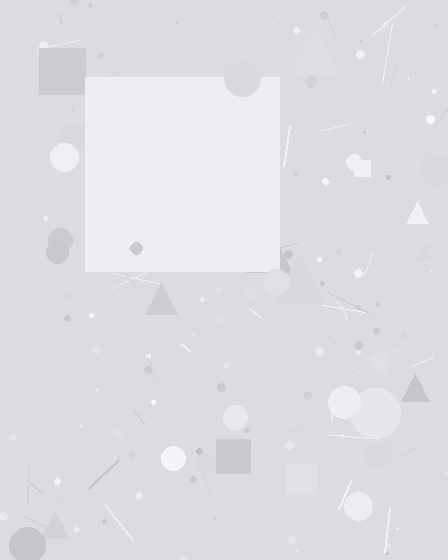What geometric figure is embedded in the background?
A square is embedded in the background.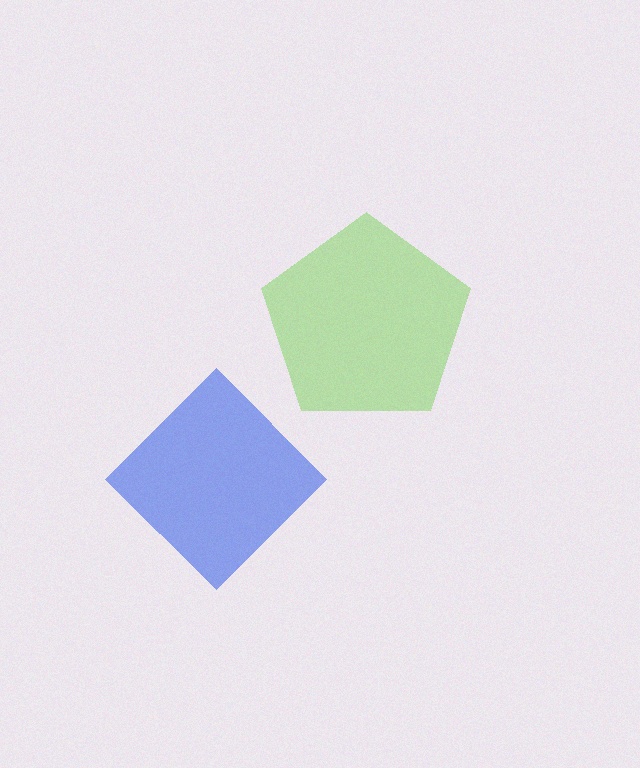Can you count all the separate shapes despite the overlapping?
Yes, there are 2 separate shapes.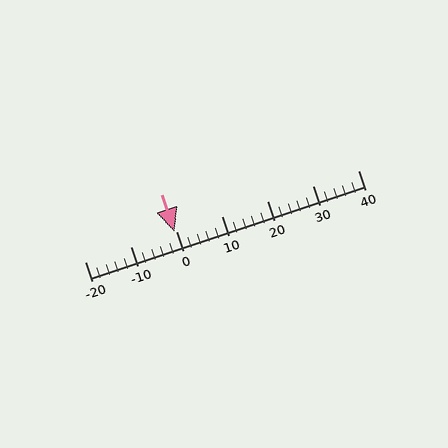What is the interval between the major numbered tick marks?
The major tick marks are spaced 10 units apart.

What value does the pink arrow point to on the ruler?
The pink arrow points to approximately 0.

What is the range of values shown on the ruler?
The ruler shows values from -20 to 40.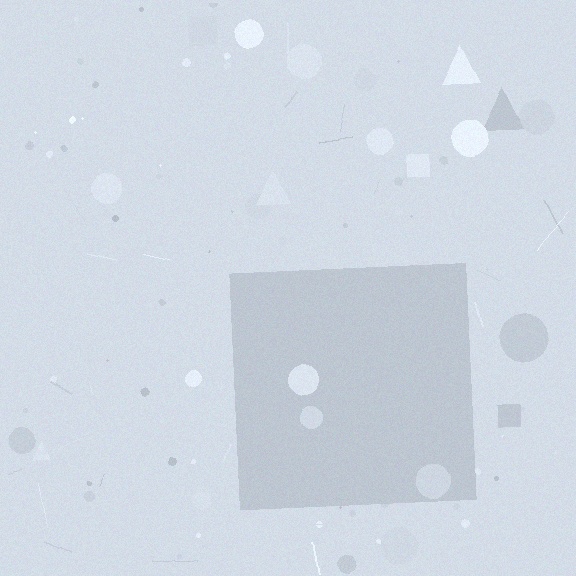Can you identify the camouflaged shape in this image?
The camouflaged shape is a square.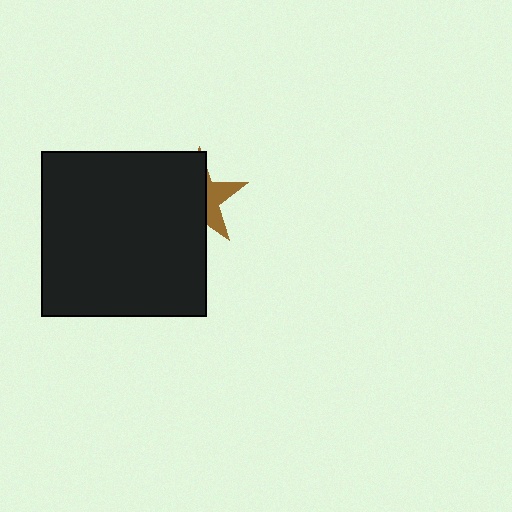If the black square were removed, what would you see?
You would see the complete brown star.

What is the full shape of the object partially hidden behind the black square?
The partially hidden object is a brown star.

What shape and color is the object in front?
The object in front is a black square.